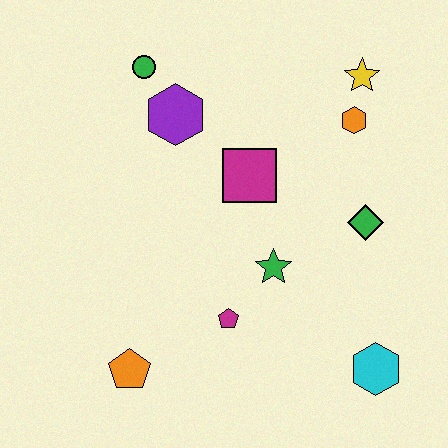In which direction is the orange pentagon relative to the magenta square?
The orange pentagon is below the magenta square.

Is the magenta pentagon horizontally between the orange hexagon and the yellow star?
No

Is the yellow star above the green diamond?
Yes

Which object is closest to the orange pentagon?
The magenta pentagon is closest to the orange pentagon.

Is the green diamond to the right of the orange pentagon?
Yes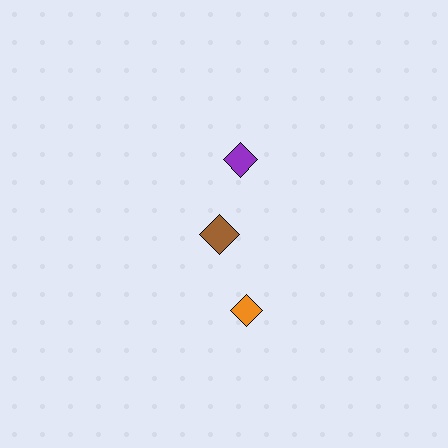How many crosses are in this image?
There are no crosses.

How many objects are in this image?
There are 3 objects.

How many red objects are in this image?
There are no red objects.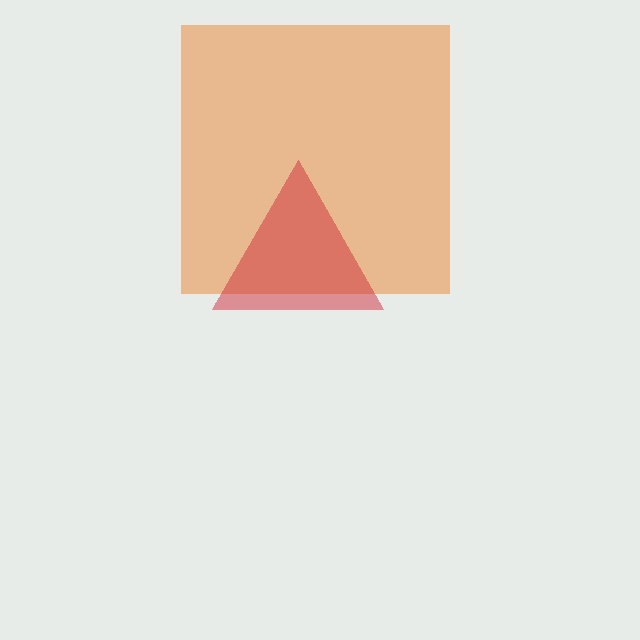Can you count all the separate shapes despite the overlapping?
Yes, there are 2 separate shapes.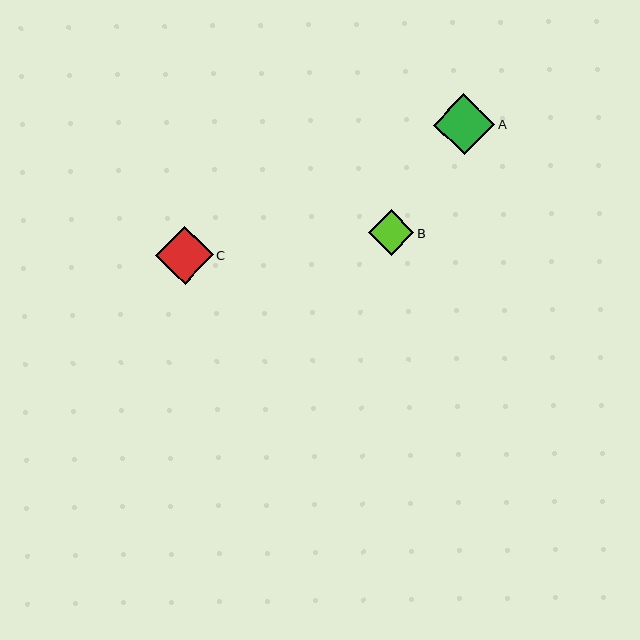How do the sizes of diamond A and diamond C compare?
Diamond A and diamond C are approximately the same size.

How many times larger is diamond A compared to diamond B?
Diamond A is approximately 1.3 times the size of diamond B.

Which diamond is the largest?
Diamond A is the largest with a size of approximately 61 pixels.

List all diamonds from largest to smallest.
From largest to smallest: A, C, B.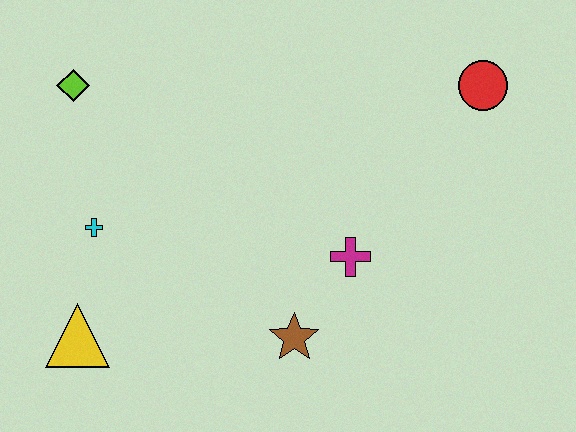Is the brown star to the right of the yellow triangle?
Yes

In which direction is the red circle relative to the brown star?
The red circle is above the brown star.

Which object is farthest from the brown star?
The lime diamond is farthest from the brown star.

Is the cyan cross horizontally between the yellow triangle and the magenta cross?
Yes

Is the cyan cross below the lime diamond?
Yes